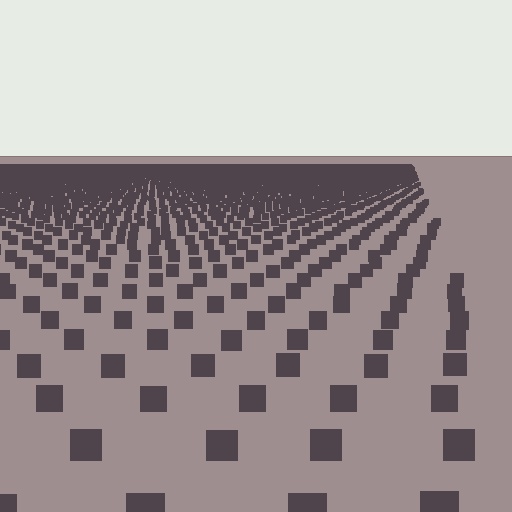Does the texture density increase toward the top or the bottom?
Density increases toward the top.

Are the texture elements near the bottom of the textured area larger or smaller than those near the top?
Larger. Near the bottom, elements are closer to the viewer and appear at a bigger on-screen size.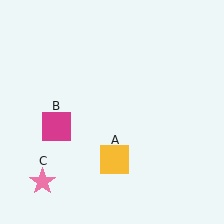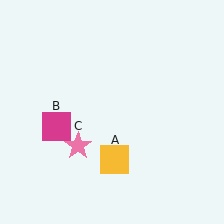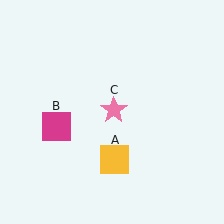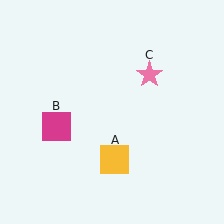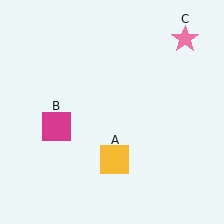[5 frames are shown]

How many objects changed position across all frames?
1 object changed position: pink star (object C).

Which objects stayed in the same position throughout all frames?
Yellow square (object A) and magenta square (object B) remained stationary.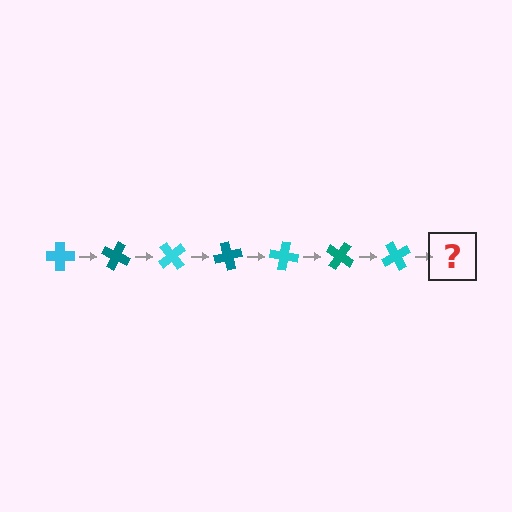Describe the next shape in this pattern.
It should be a teal cross, rotated 175 degrees from the start.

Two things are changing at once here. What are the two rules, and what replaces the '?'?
The two rules are that it rotates 25 degrees each step and the color cycles through cyan and teal. The '?' should be a teal cross, rotated 175 degrees from the start.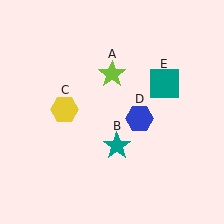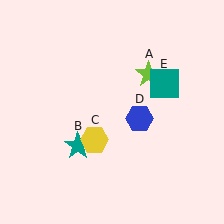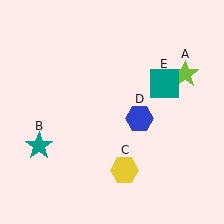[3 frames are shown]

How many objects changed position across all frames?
3 objects changed position: lime star (object A), teal star (object B), yellow hexagon (object C).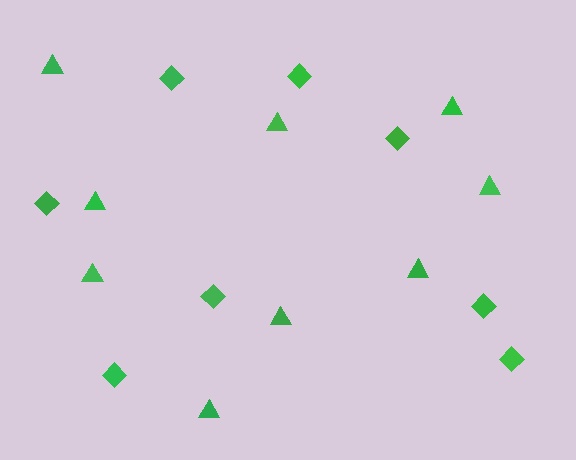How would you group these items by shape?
There are 2 groups: one group of diamonds (8) and one group of triangles (9).